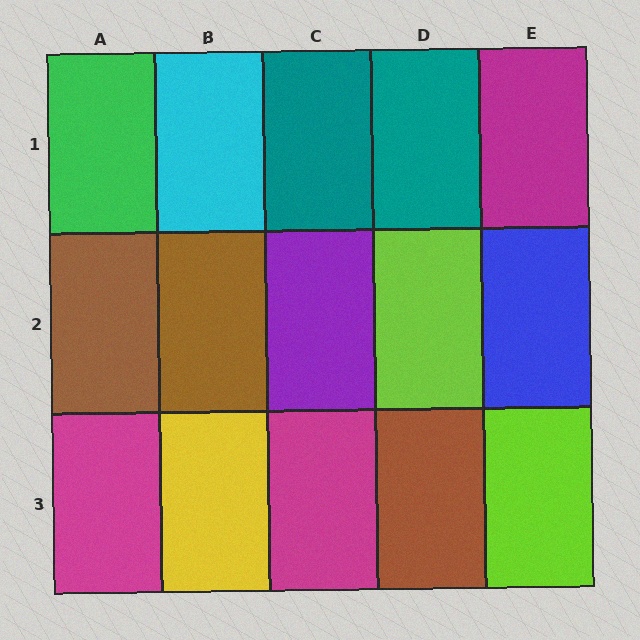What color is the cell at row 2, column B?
Brown.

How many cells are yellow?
1 cell is yellow.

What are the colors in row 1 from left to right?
Green, cyan, teal, teal, magenta.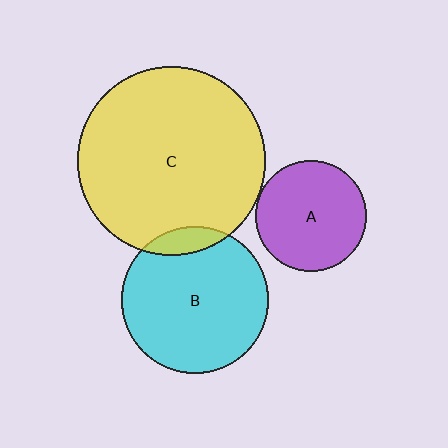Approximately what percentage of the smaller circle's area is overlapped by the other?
Approximately 10%.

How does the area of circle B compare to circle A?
Approximately 1.8 times.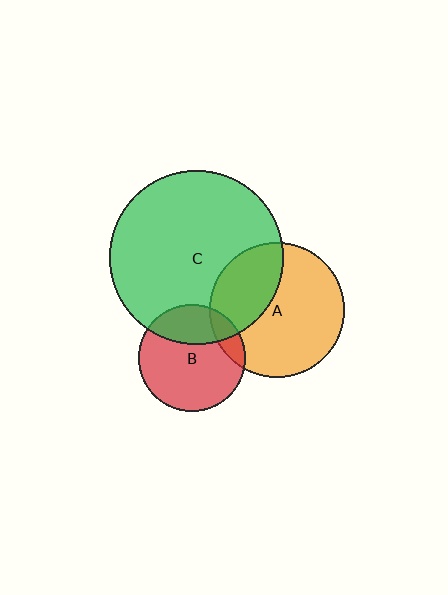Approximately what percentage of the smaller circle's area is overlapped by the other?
Approximately 30%.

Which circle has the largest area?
Circle C (green).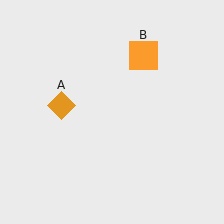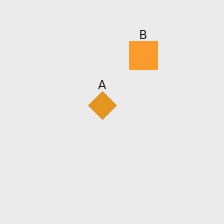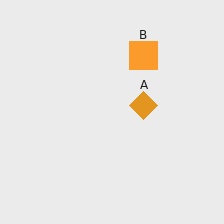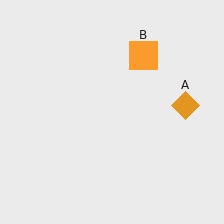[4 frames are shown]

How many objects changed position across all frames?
1 object changed position: orange diamond (object A).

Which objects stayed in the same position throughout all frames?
Orange square (object B) remained stationary.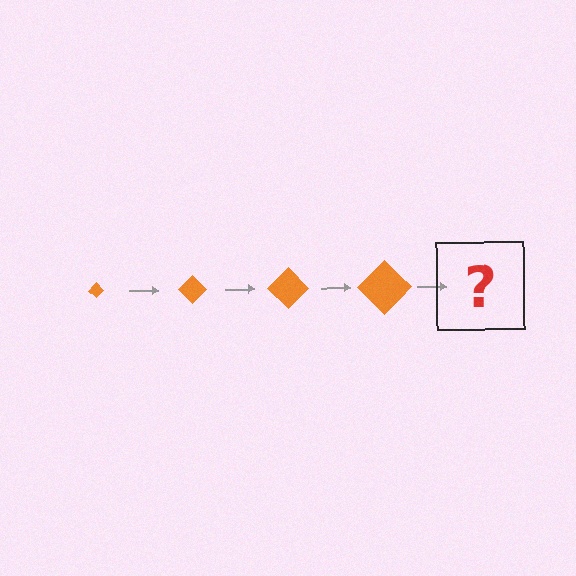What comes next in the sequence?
The next element should be an orange diamond, larger than the previous one.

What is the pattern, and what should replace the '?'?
The pattern is that the diamond gets progressively larger each step. The '?' should be an orange diamond, larger than the previous one.